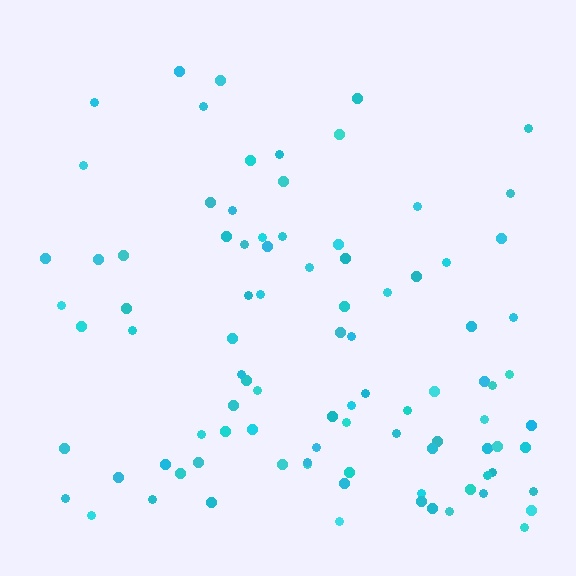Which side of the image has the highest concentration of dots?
The bottom.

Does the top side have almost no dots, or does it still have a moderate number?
Still a moderate number, just noticeably fewer than the bottom.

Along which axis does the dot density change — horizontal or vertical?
Vertical.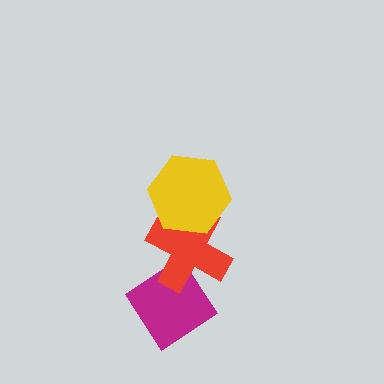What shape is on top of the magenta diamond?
The red cross is on top of the magenta diamond.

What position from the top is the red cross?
The red cross is 2nd from the top.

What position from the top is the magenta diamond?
The magenta diamond is 3rd from the top.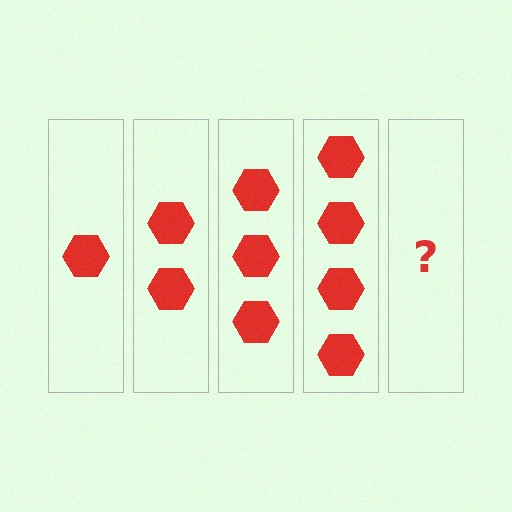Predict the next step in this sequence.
The next step is 5 hexagons.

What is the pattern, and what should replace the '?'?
The pattern is that each step adds one more hexagon. The '?' should be 5 hexagons.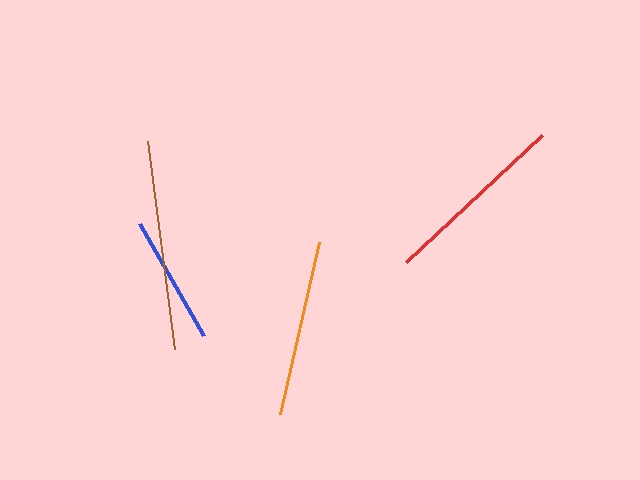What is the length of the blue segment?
The blue segment is approximately 129 pixels long.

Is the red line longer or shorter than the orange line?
The red line is longer than the orange line.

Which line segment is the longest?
The brown line is the longest at approximately 210 pixels.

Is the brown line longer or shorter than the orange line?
The brown line is longer than the orange line.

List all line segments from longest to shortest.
From longest to shortest: brown, red, orange, blue.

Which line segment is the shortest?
The blue line is the shortest at approximately 129 pixels.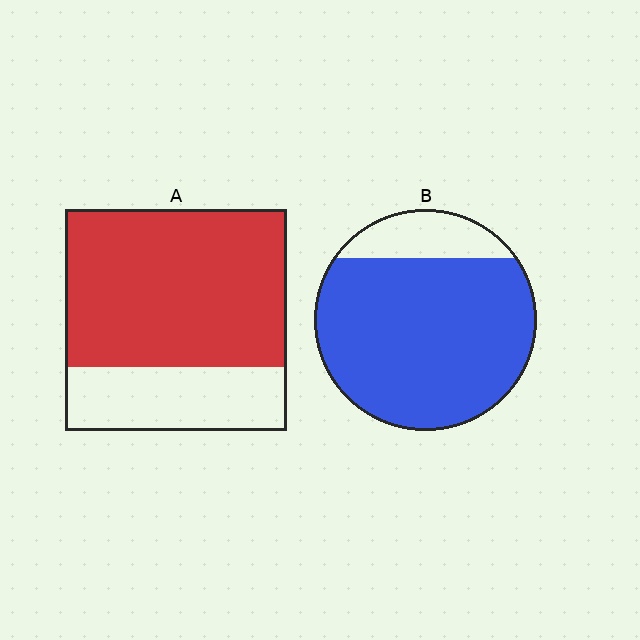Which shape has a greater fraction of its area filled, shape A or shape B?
Shape B.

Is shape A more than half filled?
Yes.